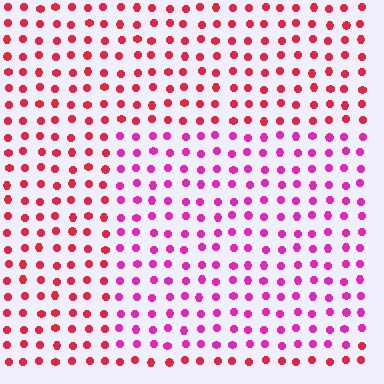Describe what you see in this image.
The image is filled with small red elements in a uniform arrangement. A rectangle-shaped region is visible where the elements are tinted to a slightly different hue, forming a subtle color boundary.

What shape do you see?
I see a rectangle.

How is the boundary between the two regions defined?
The boundary is defined purely by a slight shift in hue (about 38 degrees). Spacing, size, and orientation are identical on both sides.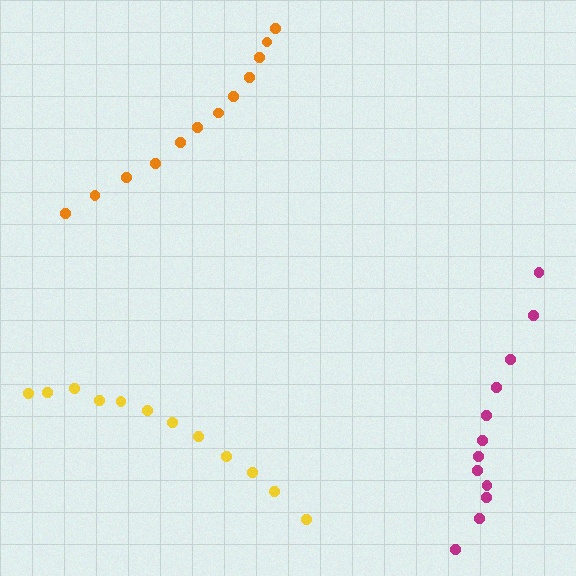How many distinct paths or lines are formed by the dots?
There are 3 distinct paths.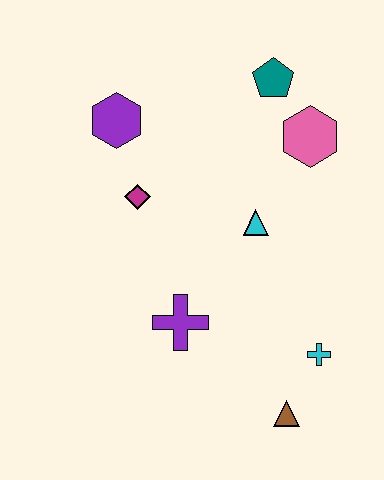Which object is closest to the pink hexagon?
The teal pentagon is closest to the pink hexagon.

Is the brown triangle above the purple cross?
No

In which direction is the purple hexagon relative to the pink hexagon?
The purple hexagon is to the left of the pink hexagon.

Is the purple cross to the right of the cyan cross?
No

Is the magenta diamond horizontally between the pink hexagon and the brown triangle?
No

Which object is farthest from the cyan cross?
The purple hexagon is farthest from the cyan cross.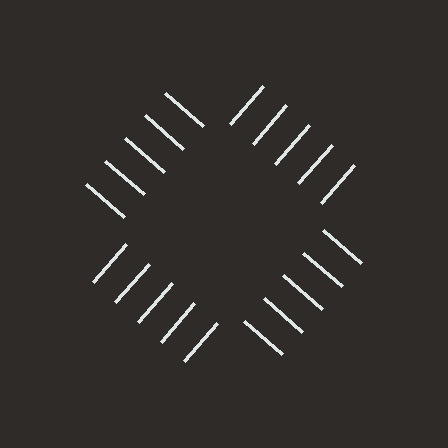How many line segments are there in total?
20 — 5 along each of the 4 edges.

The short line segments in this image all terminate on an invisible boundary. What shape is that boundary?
An illusory square — the line segments terminate on its edges but no continuous stroke is drawn.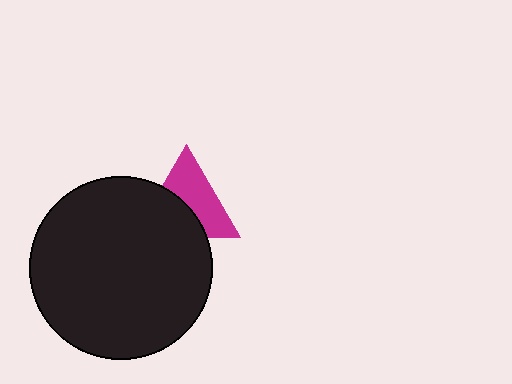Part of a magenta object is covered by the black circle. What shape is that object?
It is a triangle.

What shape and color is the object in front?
The object in front is a black circle.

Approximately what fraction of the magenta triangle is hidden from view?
Roughly 44% of the magenta triangle is hidden behind the black circle.